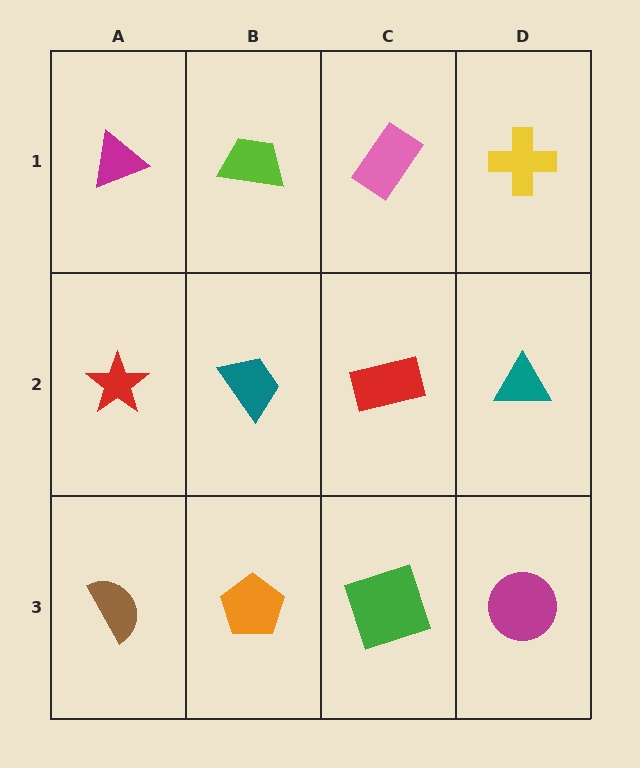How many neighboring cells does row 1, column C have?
3.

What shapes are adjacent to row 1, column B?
A teal trapezoid (row 2, column B), a magenta triangle (row 1, column A), a pink rectangle (row 1, column C).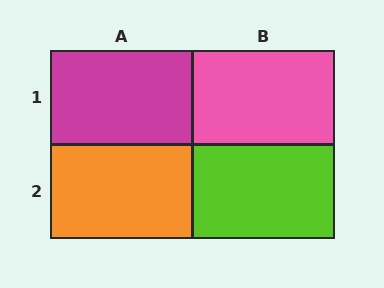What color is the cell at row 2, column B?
Lime.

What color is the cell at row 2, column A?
Orange.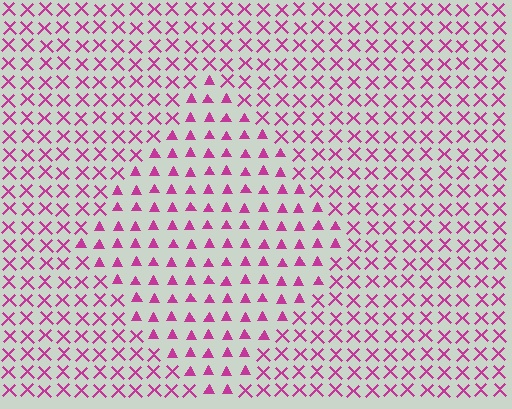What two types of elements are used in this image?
The image uses triangles inside the diamond region and X marks outside it.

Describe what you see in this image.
The image is filled with small magenta elements arranged in a uniform grid. A diamond-shaped region contains triangles, while the surrounding area contains X marks. The boundary is defined purely by the change in element shape.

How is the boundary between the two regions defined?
The boundary is defined by a change in element shape: triangles inside vs. X marks outside. All elements share the same color and spacing.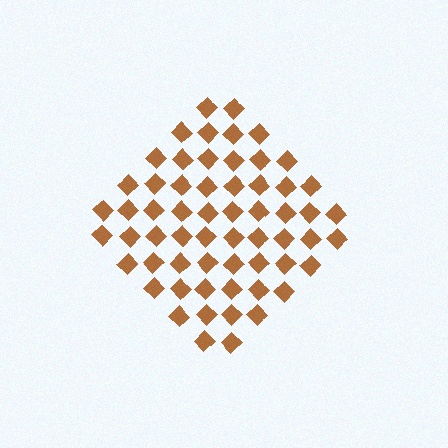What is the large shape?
The large shape is a diamond.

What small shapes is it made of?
It is made of small diamonds.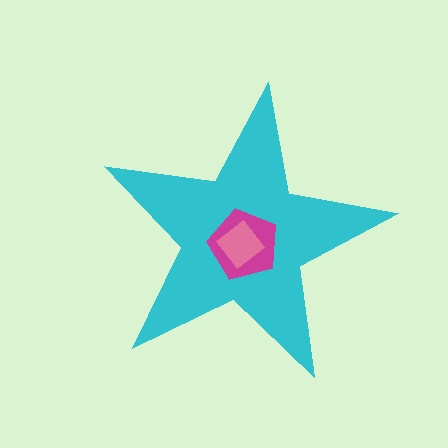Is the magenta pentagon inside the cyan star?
Yes.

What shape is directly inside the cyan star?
The magenta pentagon.